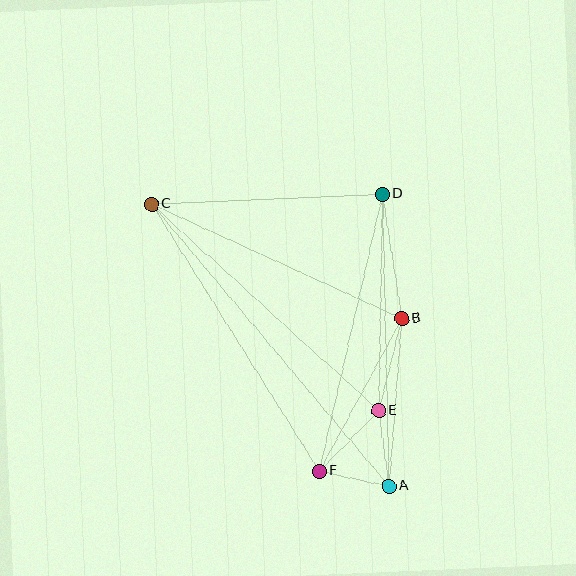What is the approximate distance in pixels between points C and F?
The distance between C and F is approximately 315 pixels.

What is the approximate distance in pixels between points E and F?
The distance between E and F is approximately 85 pixels.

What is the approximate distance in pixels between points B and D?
The distance between B and D is approximately 126 pixels.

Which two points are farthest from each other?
Points A and C are farthest from each other.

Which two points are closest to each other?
Points A and F are closest to each other.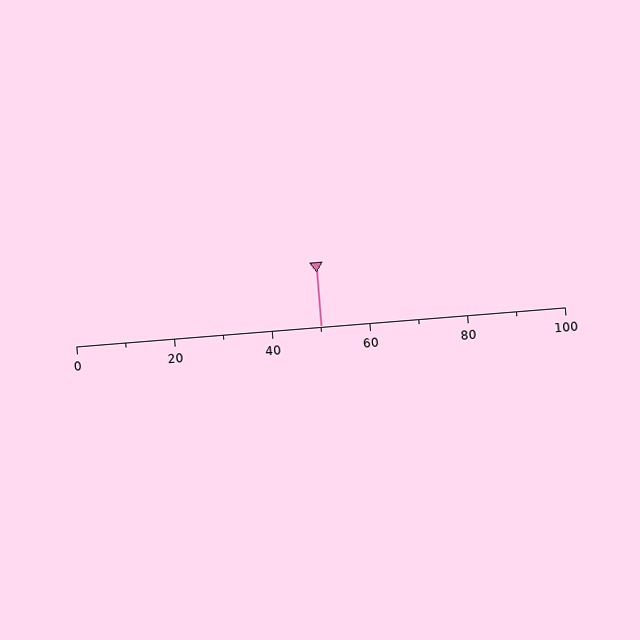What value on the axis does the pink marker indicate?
The marker indicates approximately 50.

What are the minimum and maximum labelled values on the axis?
The axis runs from 0 to 100.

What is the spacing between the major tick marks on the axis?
The major ticks are spaced 20 apart.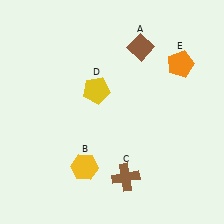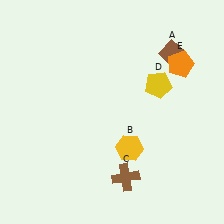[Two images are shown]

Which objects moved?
The objects that moved are: the brown diamond (A), the yellow hexagon (B), the yellow pentagon (D).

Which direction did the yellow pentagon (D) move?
The yellow pentagon (D) moved right.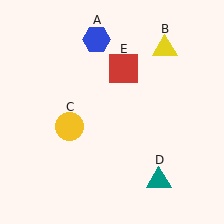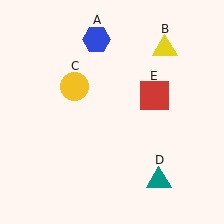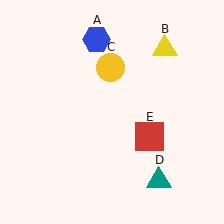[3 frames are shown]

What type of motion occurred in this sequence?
The yellow circle (object C), red square (object E) rotated clockwise around the center of the scene.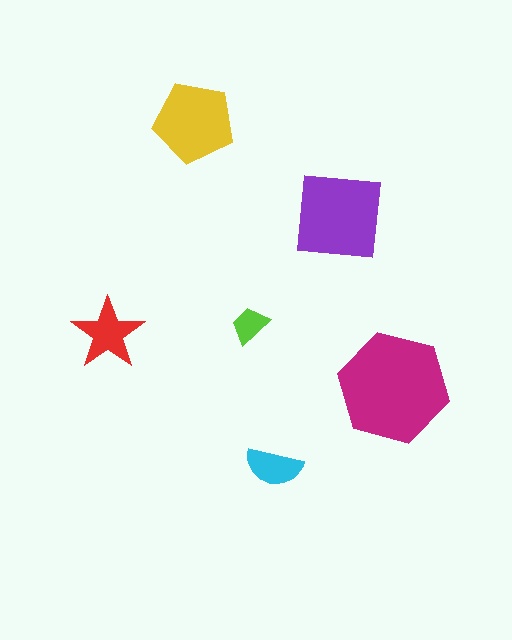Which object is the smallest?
The lime trapezoid.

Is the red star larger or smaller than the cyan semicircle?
Larger.